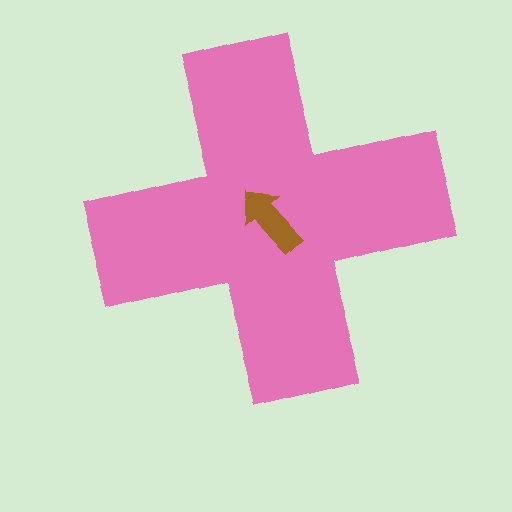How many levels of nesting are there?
2.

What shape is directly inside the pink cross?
The brown arrow.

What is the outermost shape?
The pink cross.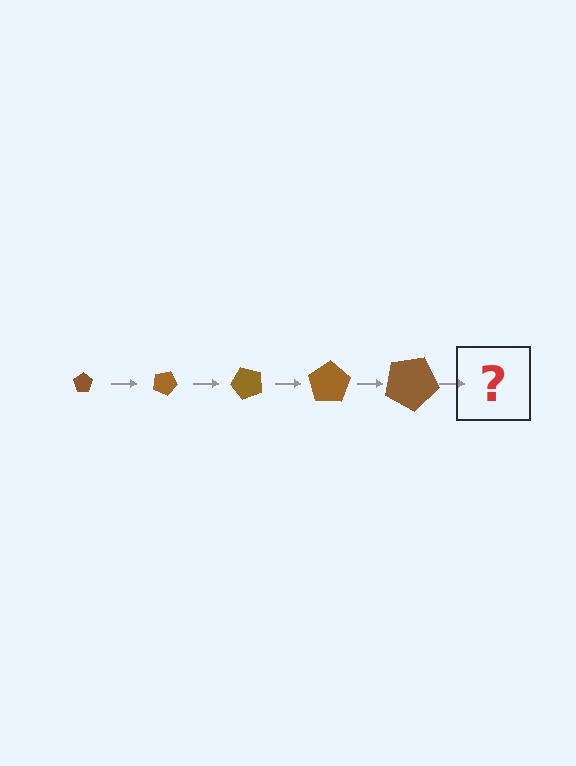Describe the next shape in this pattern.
It should be a pentagon, larger than the previous one and rotated 125 degrees from the start.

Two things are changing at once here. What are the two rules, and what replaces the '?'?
The two rules are that the pentagon grows larger each step and it rotates 25 degrees each step. The '?' should be a pentagon, larger than the previous one and rotated 125 degrees from the start.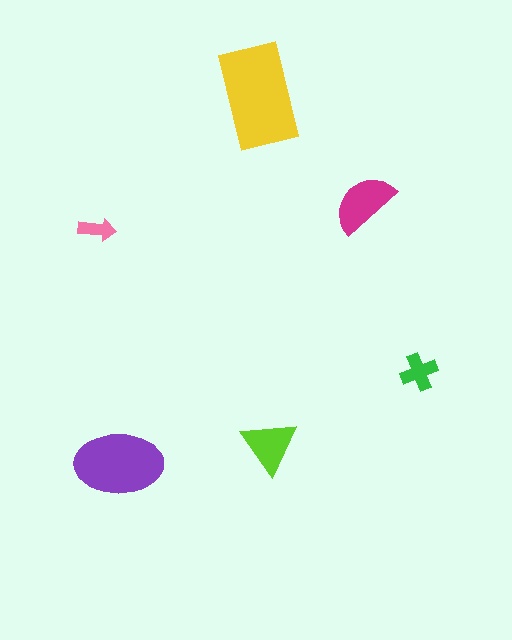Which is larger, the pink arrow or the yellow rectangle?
The yellow rectangle.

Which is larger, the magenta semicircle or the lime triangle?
The magenta semicircle.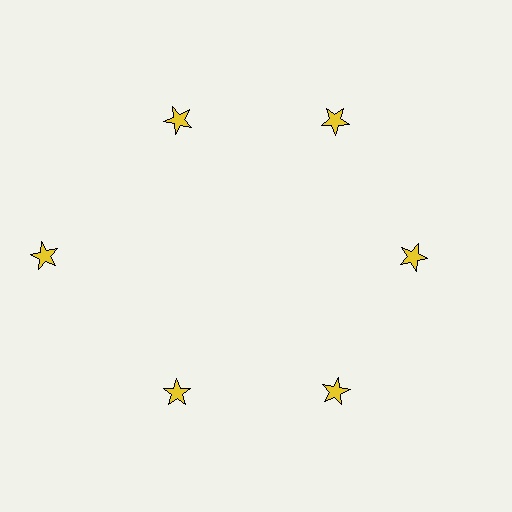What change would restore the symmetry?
The symmetry would be restored by moving it inward, back onto the ring so that all 6 stars sit at equal angles and equal distance from the center.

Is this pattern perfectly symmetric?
No. The 6 yellow stars are arranged in a ring, but one element near the 9 o'clock position is pushed outward from the center, breaking the 6-fold rotational symmetry.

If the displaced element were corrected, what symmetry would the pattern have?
It would have 6-fold rotational symmetry — the pattern would map onto itself every 60 degrees.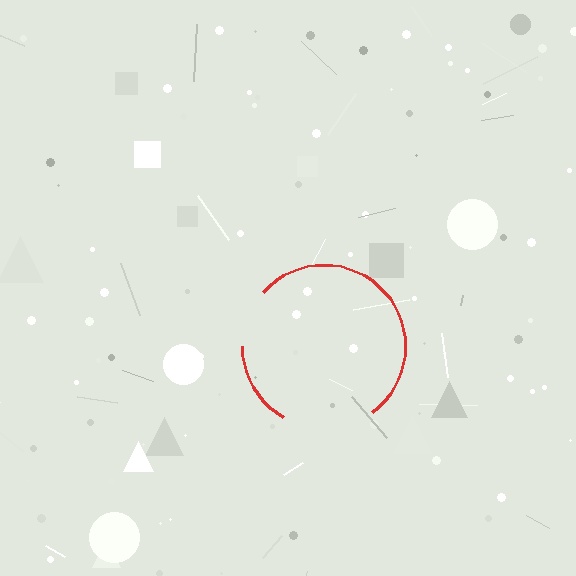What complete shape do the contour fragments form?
The contour fragments form a circle.